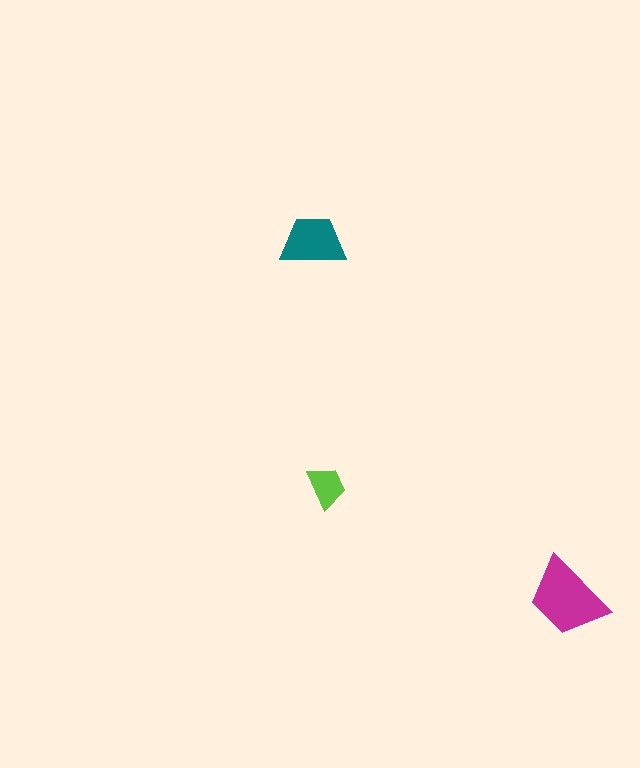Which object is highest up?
The teal trapezoid is topmost.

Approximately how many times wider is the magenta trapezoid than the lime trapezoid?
About 2 times wider.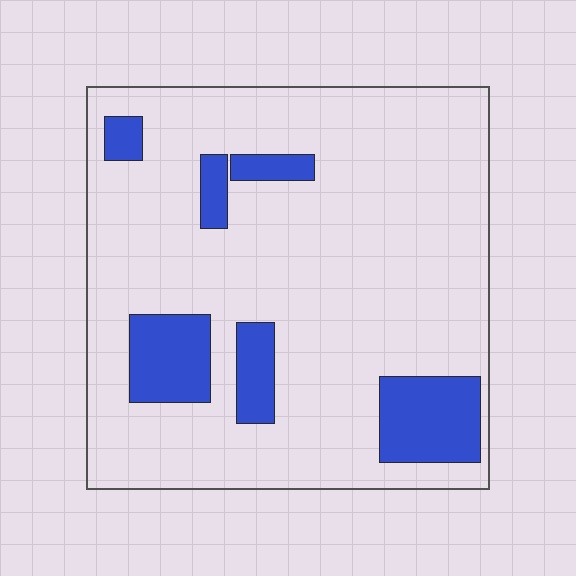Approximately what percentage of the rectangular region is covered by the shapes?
Approximately 15%.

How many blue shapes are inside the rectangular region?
6.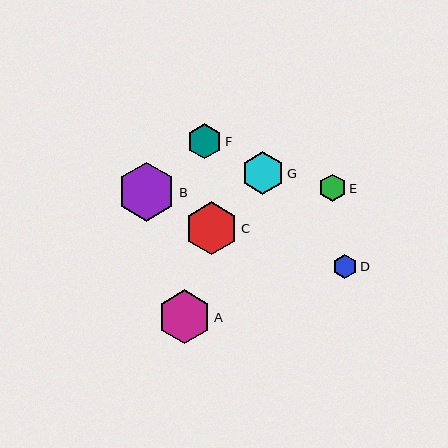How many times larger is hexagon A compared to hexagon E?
Hexagon A is approximately 2.0 times the size of hexagon E.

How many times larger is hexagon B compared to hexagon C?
Hexagon B is approximately 1.1 times the size of hexagon C.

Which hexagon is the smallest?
Hexagon D is the smallest with a size of approximately 24 pixels.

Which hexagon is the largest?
Hexagon B is the largest with a size of approximately 59 pixels.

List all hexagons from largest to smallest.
From largest to smallest: B, A, C, G, F, E, D.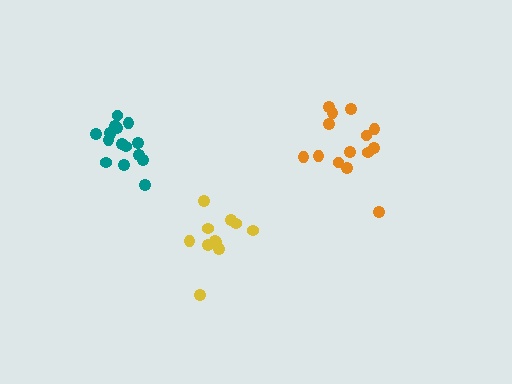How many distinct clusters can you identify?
There are 3 distinct clusters.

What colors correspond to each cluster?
The clusters are colored: yellow, teal, orange.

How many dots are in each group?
Group 1: 11 dots, Group 2: 16 dots, Group 3: 14 dots (41 total).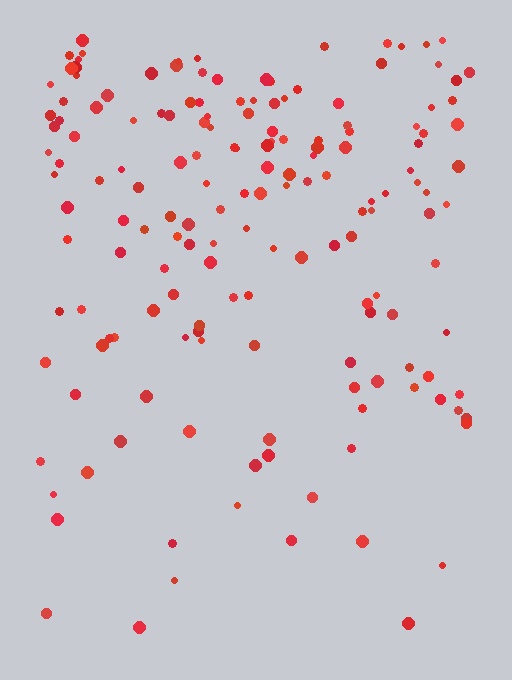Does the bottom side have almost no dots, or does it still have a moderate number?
Still a moderate number, just noticeably fewer than the top.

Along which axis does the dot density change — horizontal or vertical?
Vertical.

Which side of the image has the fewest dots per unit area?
The bottom.